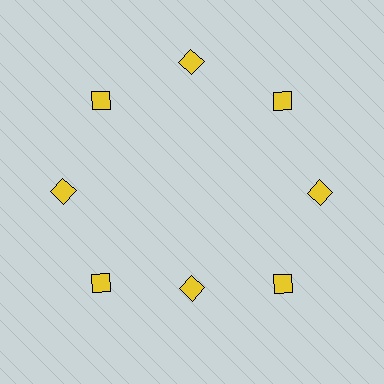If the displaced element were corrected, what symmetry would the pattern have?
It would have 8-fold rotational symmetry — the pattern would map onto itself every 45 degrees.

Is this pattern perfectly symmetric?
No. The 8 yellow diamonds are arranged in a ring, but one element near the 6 o'clock position is pulled inward toward the center, breaking the 8-fold rotational symmetry.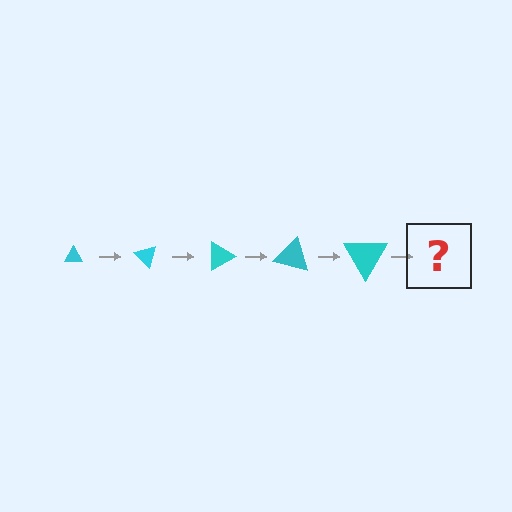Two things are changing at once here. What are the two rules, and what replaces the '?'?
The two rules are that the triangle grows larger each step and it rotates 45 degrees each step. The '?' should be a triangle, larger than the previous one and rotated 225 degrees from the start.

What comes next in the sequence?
The next element should be a triangle, larger than the previous one and rotated 225 degrees from the start.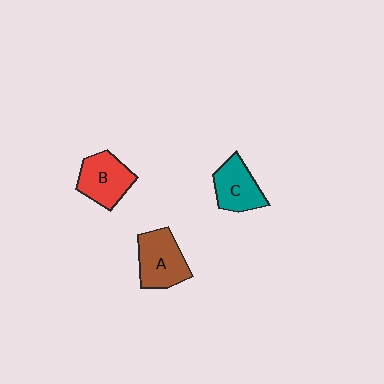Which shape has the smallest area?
Shape C (teal).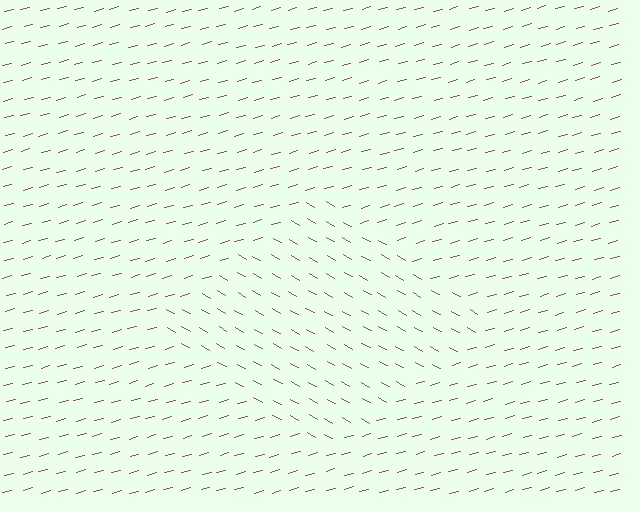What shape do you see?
I see a diamond.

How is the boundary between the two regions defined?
The boundary is defined purely by a change in line orientation (approximately 45 degrees difference). All lines are the same color and thickness.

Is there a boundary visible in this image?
Yes, there is a texture boundary formed by a change in line orientation.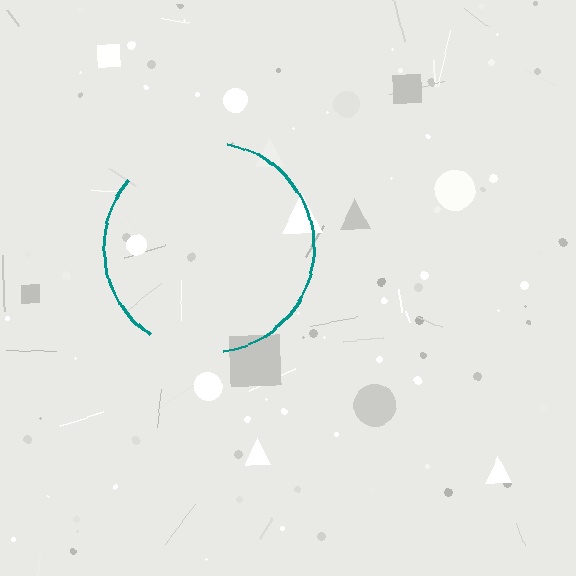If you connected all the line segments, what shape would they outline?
They would outline a circle.